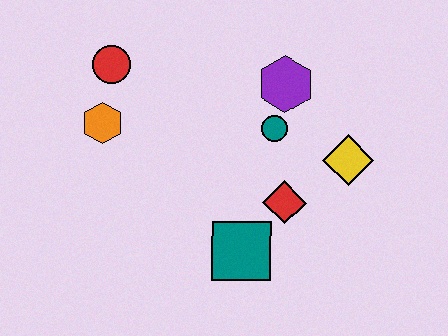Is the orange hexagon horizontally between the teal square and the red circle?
No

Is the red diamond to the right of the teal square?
Yes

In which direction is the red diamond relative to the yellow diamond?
The red diamond is to the left of the yellow diamond.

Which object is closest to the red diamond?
The teal square is closest to the red diamond.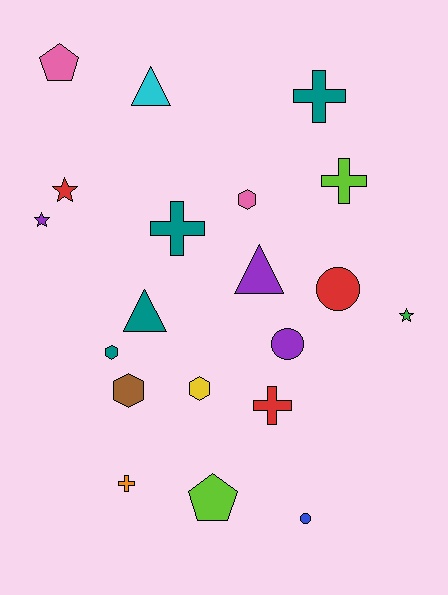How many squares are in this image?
There are no squares.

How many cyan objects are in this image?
There is 1 cyan object.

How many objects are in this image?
There are 20 objects.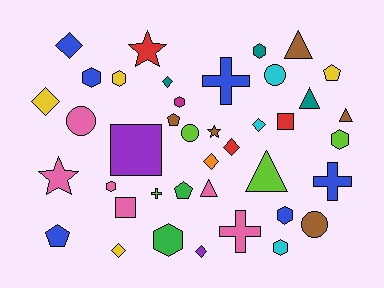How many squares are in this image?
There are 3 squares.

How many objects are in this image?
There are 40 objects.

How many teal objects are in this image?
There are 3 teal objects.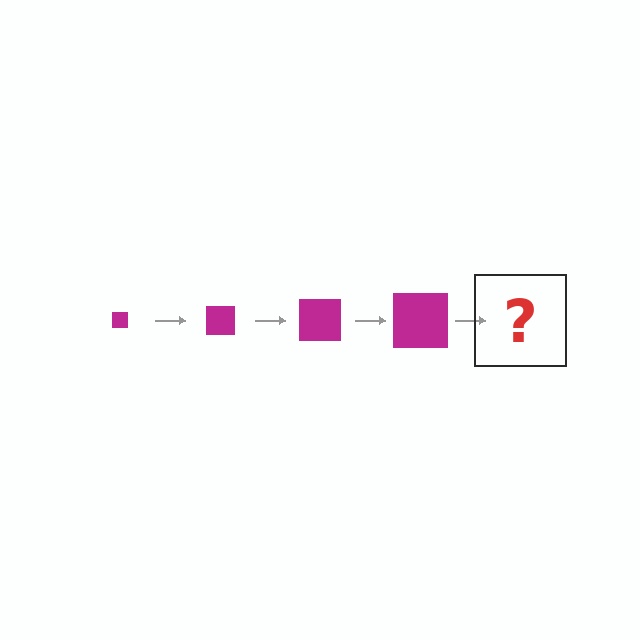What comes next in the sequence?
The next element should be a magenta square, larger than the previous one.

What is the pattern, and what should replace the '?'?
The pattern is that the square gets progressively larger each step. The '?' should be a magenta square, larger than the previous one.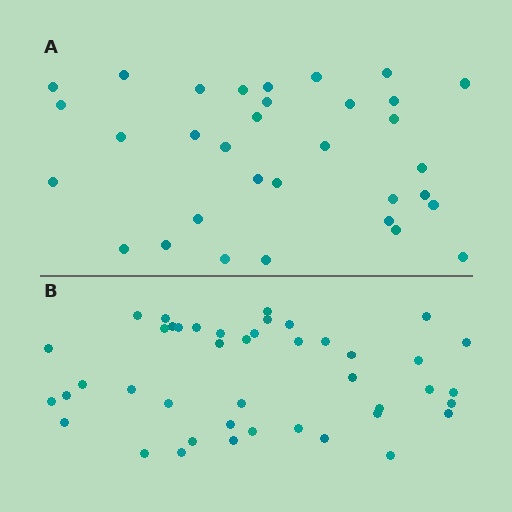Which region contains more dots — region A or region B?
Region B (the bottom region) has more dots.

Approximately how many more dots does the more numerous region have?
Region B has roughly 10 or so more dots than region A.